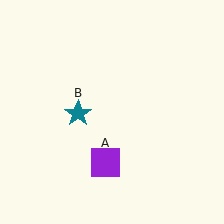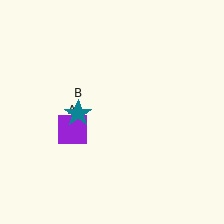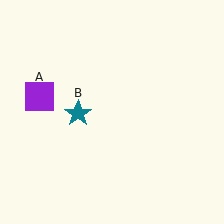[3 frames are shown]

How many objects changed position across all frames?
1 object changed position: purple square (object A).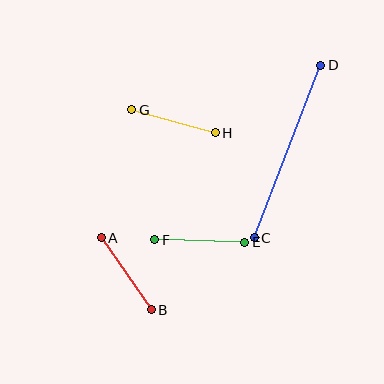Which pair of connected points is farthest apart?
Points C and D are farthest apart.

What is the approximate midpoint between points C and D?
The midpoint is at approximately (287, 152) pixels.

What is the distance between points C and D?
The distance is approximately 185 pixels.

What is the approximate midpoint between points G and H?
The midpoint is at approximately (173, 121) pixels.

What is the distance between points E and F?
The distance is approximately 90 pixels.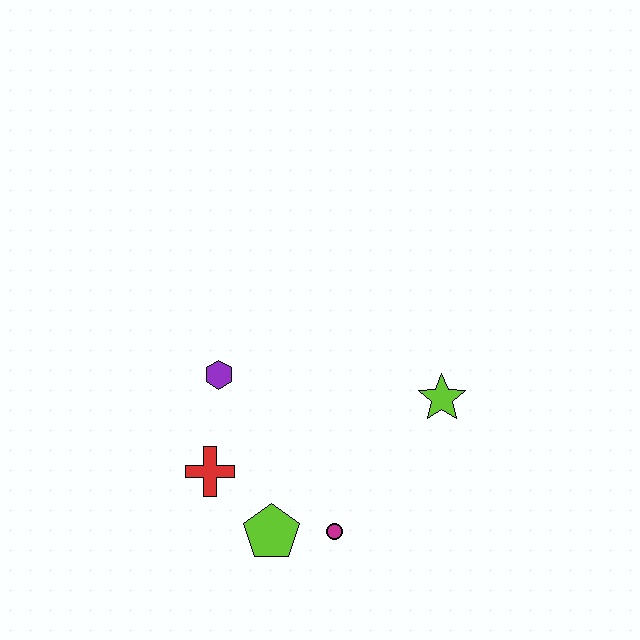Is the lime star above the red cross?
Yes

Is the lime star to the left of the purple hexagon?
No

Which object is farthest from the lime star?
The red cross is farthest from the lime star.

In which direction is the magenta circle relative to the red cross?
The magenta circle is to the right of the red cross.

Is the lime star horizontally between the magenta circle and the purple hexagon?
No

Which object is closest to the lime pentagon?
The magenta circle is closest to the lime pentagon.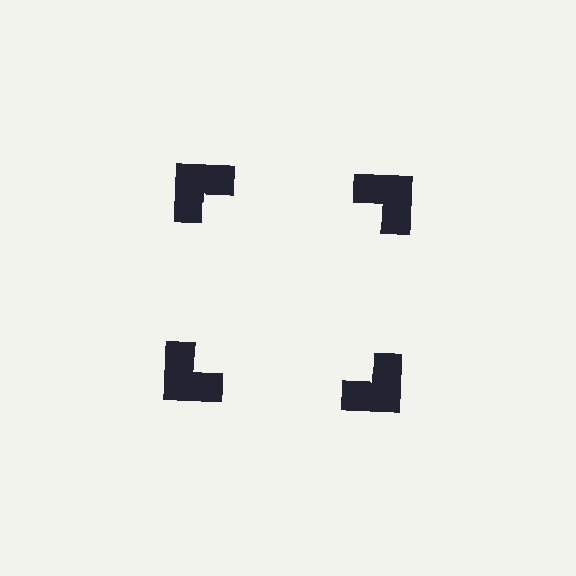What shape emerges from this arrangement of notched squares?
An illusory square — its edges are inferred from the aligned wedge cuts in the notched squares, not physically drawn.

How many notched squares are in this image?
There are 4 — one at each vertex of the illusory square.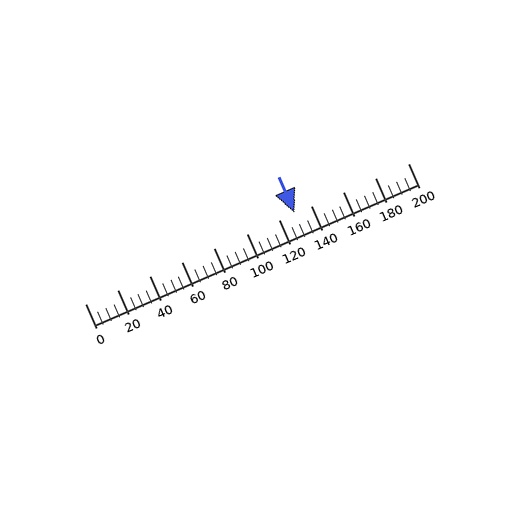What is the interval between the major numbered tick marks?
The major tick marks are spaced 20 units apart.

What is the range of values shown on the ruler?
The ruler shows values from 0 to 200.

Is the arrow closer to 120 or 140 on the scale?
The arrow is closer to 140.